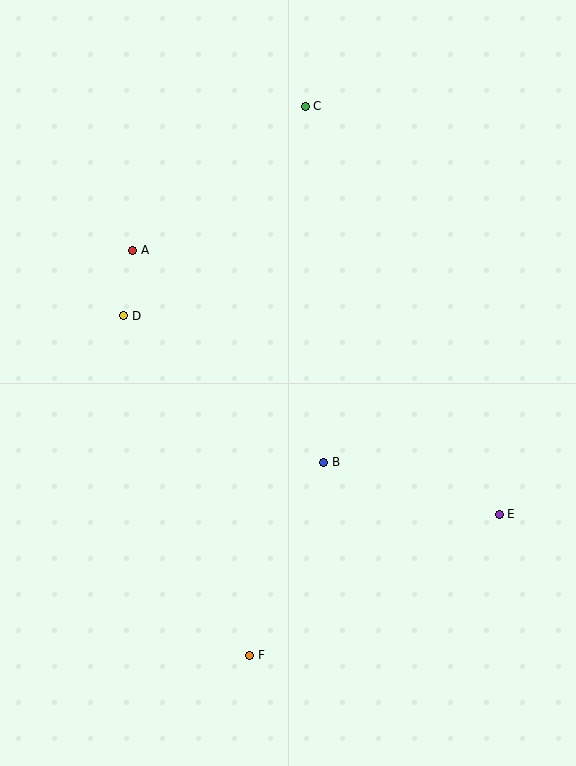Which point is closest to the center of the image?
Point B at (324, 462) is closest to the center.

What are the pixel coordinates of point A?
Point A is at (133, 250).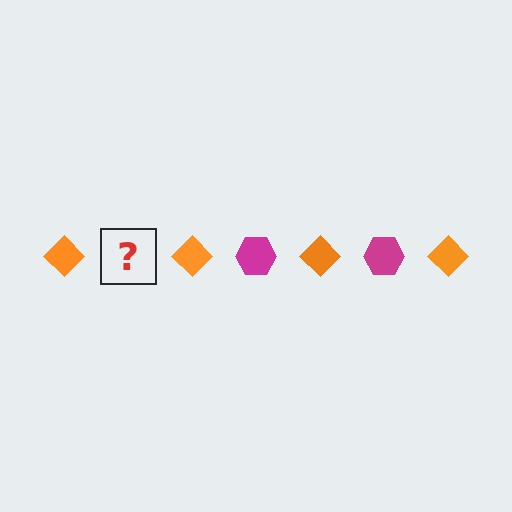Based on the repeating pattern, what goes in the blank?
The blank should be a magenta hexagon.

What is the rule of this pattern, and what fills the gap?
The rule is that the pattern alternates between orange diamond and magenta hexagon. The gap should be filled with a magenta hexagon.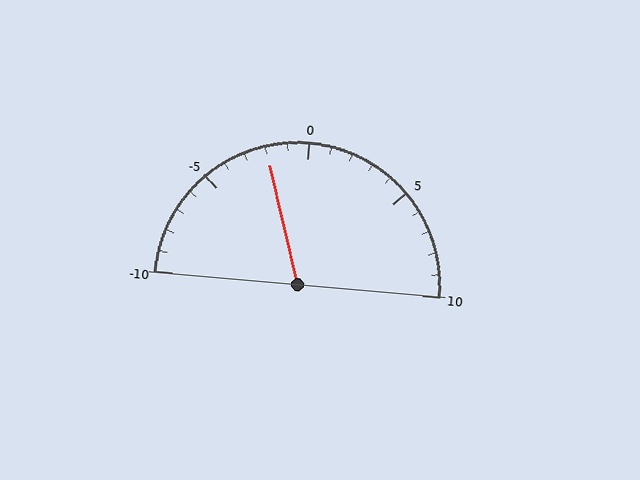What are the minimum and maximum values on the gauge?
The gauge ranges from -10 to 10.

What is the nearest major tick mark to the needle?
The nearest major tick mark is 0.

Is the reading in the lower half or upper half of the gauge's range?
The reading is in the lower half of the range (-10 to 10).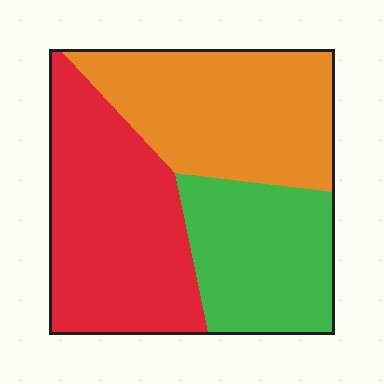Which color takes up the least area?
Green, at roughly 25%.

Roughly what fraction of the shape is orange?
Orange covers roughly 35% of the shape.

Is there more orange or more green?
Orange.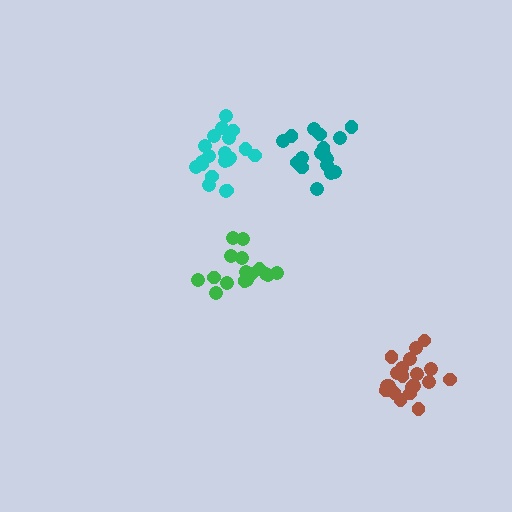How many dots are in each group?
Group 1: 17 dots, Group 2: 20 dots, Group 3: 21 dots, Group 4: 16 dots (74 total).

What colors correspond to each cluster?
The clusters are colored: teal, cyan, brown, green.